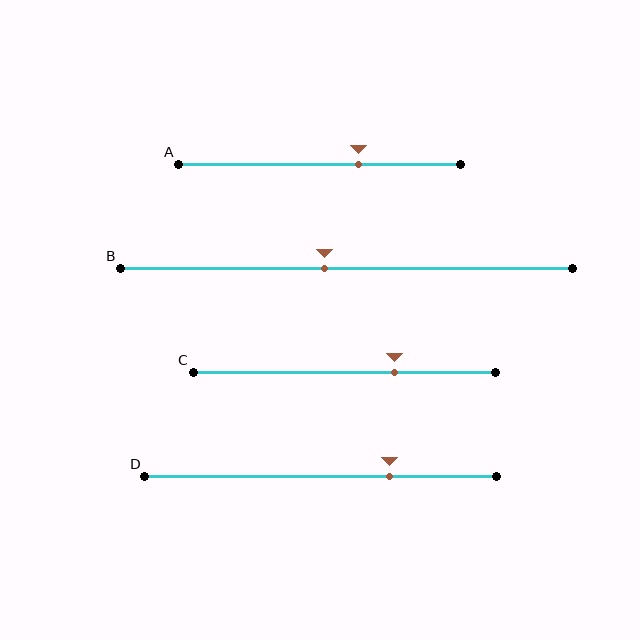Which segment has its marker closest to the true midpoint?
Segment B has its marker closest to the true midpoint.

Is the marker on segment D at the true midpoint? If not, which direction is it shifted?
No, the marker on segment D is shifted to the right by about 20% of the segment length.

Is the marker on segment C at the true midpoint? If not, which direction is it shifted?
No, the marker on segment C is shifted to the right by about 17% of the segment length.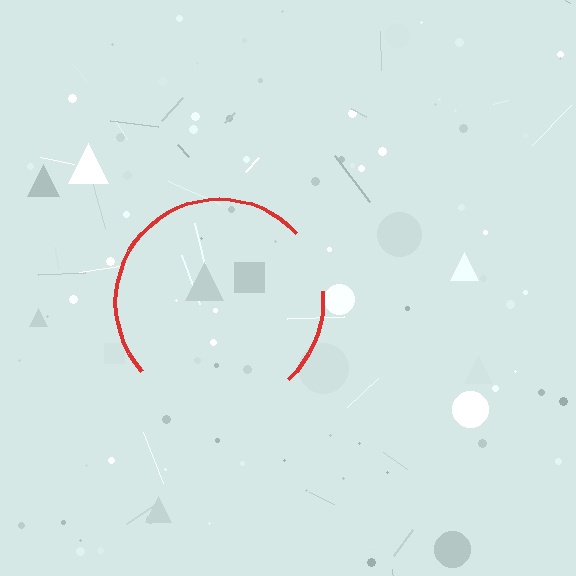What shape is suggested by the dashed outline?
The dashed outline suggests a circle.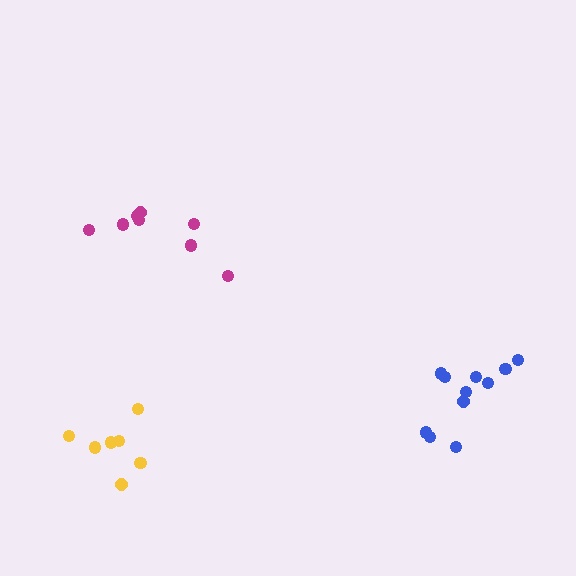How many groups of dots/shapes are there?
There are 3 groups.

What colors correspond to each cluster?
The clusters are colored: blue, magenta, yellow.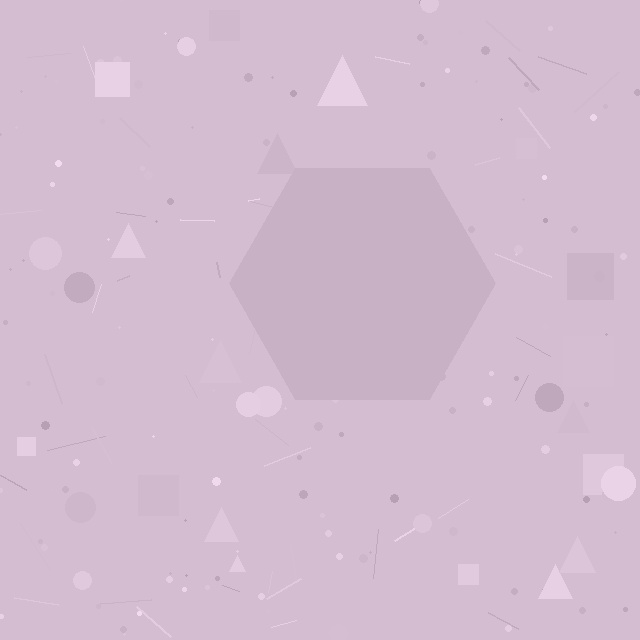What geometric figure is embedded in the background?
A hexagon is embedded in the background.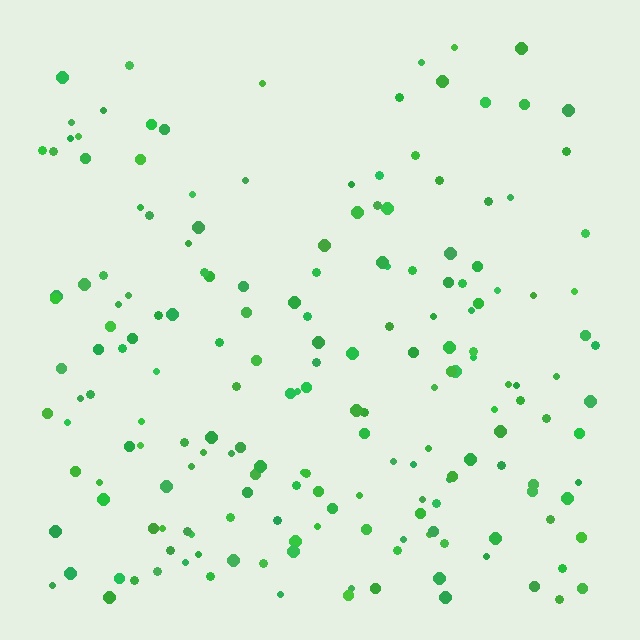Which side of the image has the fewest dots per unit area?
The top.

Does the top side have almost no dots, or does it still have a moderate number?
Still a moderate number, just noticeably fewer than the bottom.